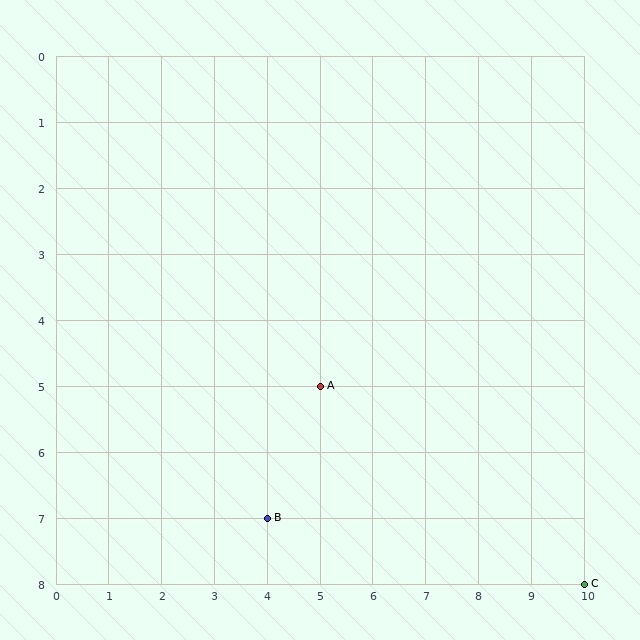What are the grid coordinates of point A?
Point A is at grid coordinates (5, 5).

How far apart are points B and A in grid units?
Points B and A are 1 column and 2 rows apart (about 2.2 grid units diagonally).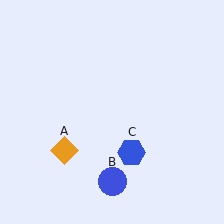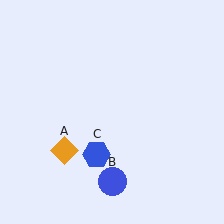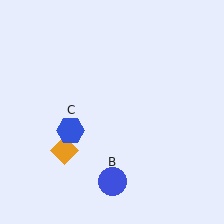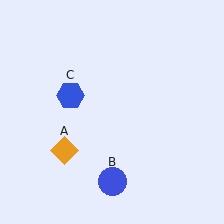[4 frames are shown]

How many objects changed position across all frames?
1 object changed position: blue hexagon (object C).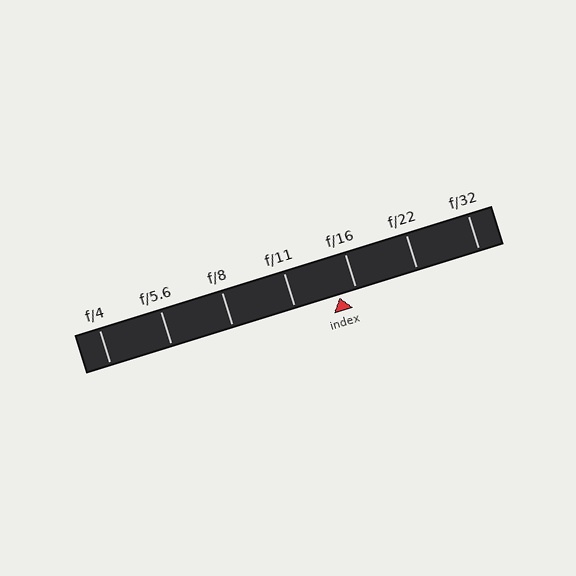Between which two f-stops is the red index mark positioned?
The index mark is between f/11 and f/16.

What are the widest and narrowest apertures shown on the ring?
The widest aperture shown is f/4 and the narrowest is f/32.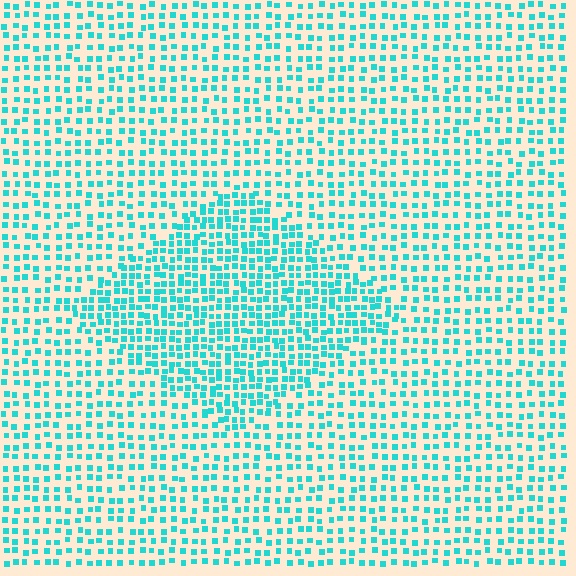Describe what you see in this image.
The image contains small cyan elements arranged at two different densities. A diamond-shaped region is visible where the elements are more densely packed than the surrounding area.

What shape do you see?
I see a diamond.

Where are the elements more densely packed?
The elements are more densely packed inside the diamond boundary.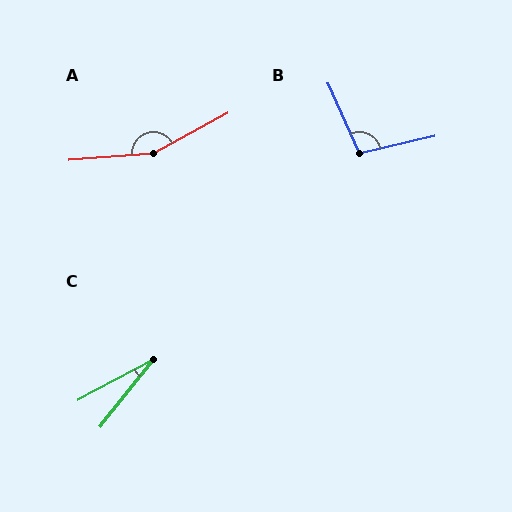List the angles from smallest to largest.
C (23°), B (101°), A (156°).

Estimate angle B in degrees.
Approximately 101 degrees.